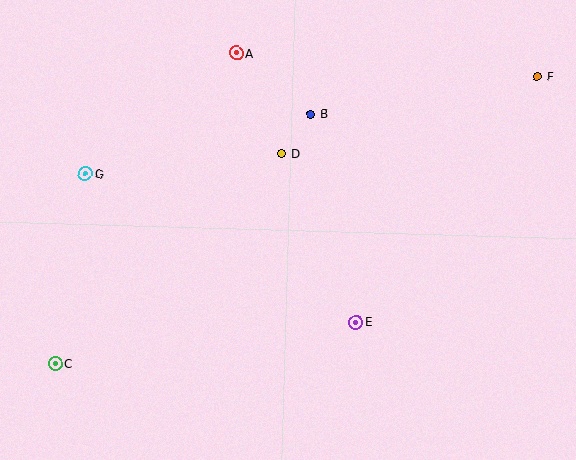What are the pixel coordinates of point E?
Point E is at (356, 322).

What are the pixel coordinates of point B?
Point B is at (311, 114).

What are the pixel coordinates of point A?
Point A is at (236, 53).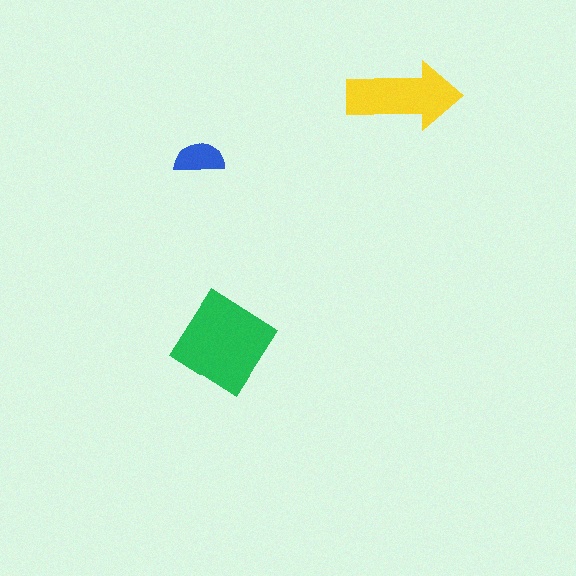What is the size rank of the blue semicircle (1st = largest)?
3rd.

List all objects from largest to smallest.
The green diamond, the yellow arrow, the blue semicircle.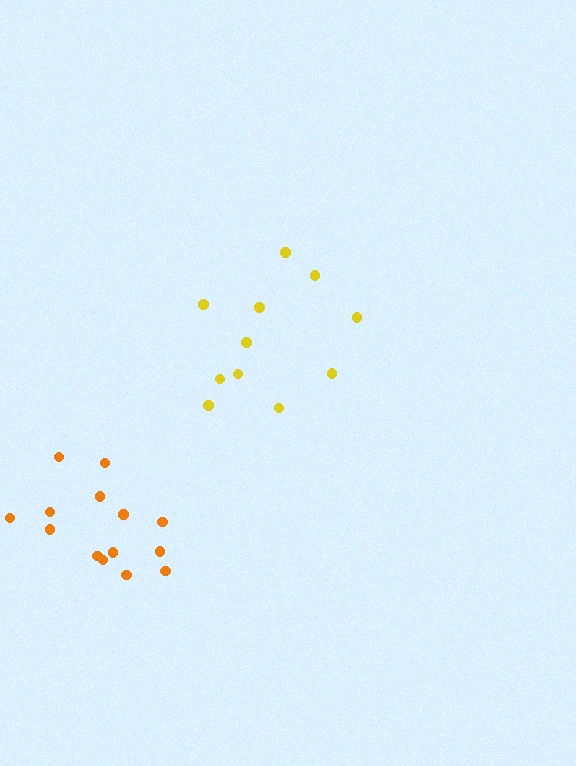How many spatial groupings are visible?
There are 2 spatial groupings.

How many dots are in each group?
Group 1: 14 dots, Group 2: 11 dots (25 total).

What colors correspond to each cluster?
The clusters are colored: orange, yellow.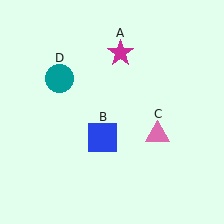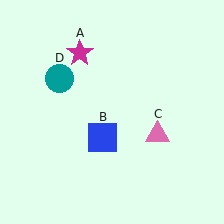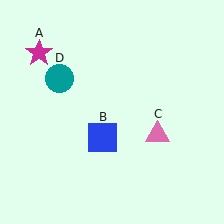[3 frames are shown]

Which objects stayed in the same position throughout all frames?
Blue square (object B) and pink triangle (object C) and teal circle (object D) remained stationary.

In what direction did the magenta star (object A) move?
The magenta star (object A) moved left.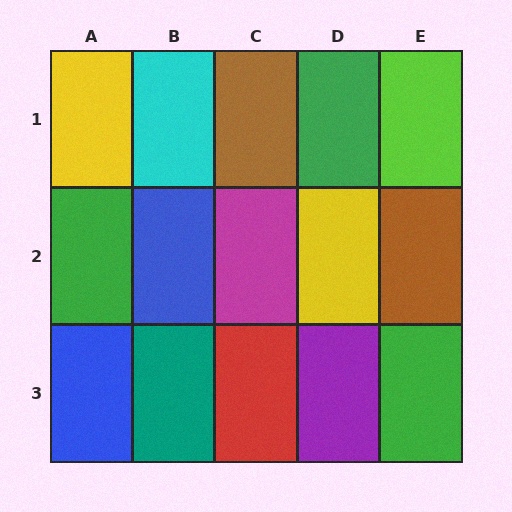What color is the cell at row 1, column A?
Yellow.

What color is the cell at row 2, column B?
Blue.